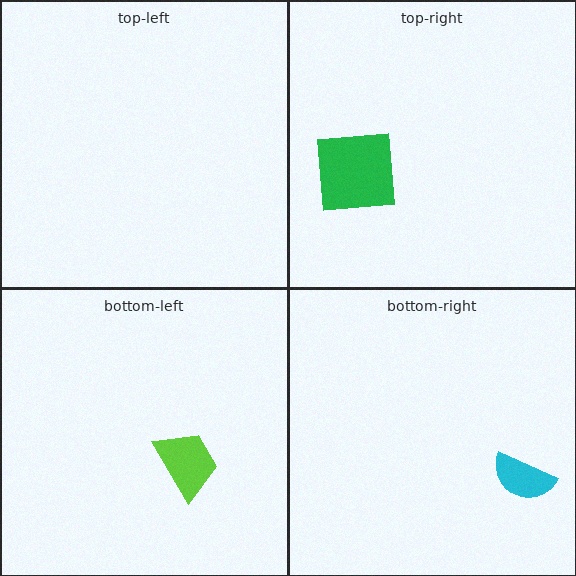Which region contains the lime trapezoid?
The bottom-left region.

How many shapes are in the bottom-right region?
1.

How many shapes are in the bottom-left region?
1.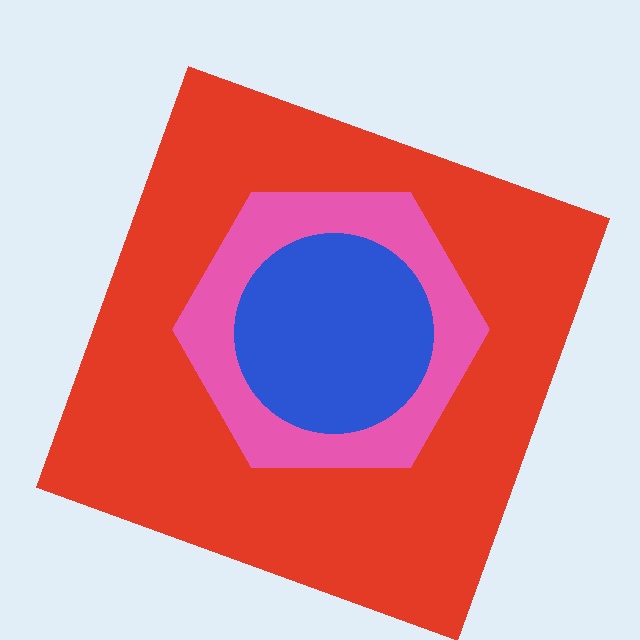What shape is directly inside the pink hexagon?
The blue circle.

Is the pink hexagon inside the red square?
Yes.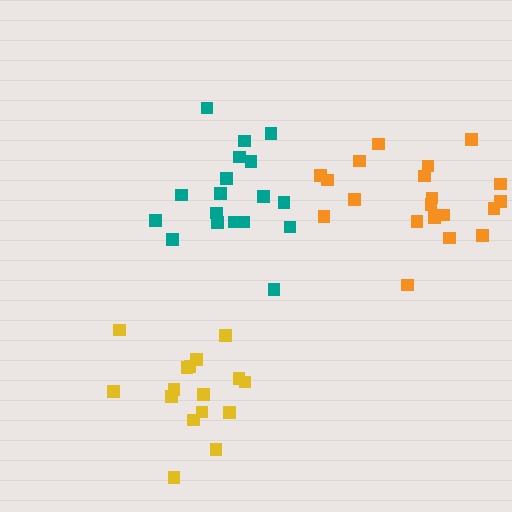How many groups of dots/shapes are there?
There are 3 groups.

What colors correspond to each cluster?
The clusters are colored: orange, teal, yellow.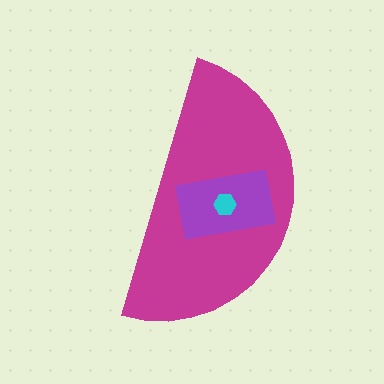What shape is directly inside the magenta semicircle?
The purple rectangle.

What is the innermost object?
The cyan hexagon.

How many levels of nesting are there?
3.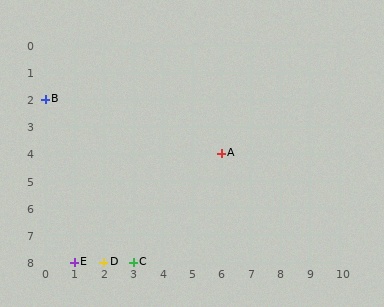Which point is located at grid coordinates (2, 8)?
Point D is at (2, 8).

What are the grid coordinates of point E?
Point E is at grid coordinates (1, 8).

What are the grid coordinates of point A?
Point A is at grid coordinates (6, 4).